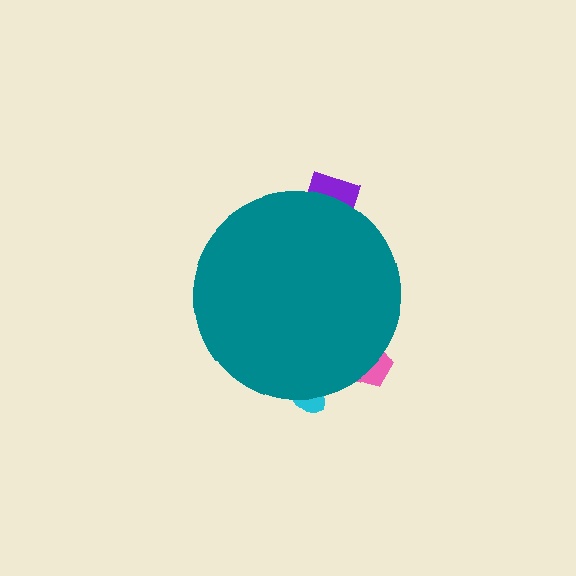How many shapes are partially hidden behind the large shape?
3 shapes are partially hidden.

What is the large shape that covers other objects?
A teal circle.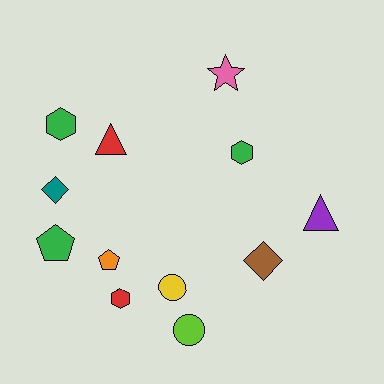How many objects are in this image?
There are 12 objects.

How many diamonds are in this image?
There are 2 diamonds.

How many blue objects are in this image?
There are no blue objects.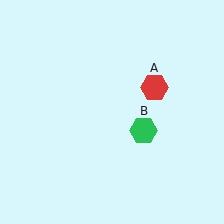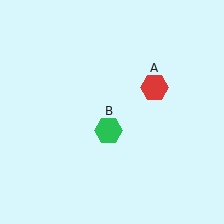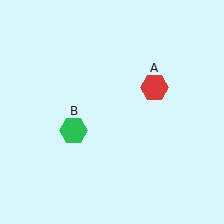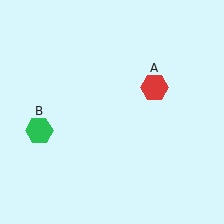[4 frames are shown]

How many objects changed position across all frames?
1 object changed position: green hexagon (object B).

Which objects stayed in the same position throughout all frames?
Red hexagon (object A) remained stationary.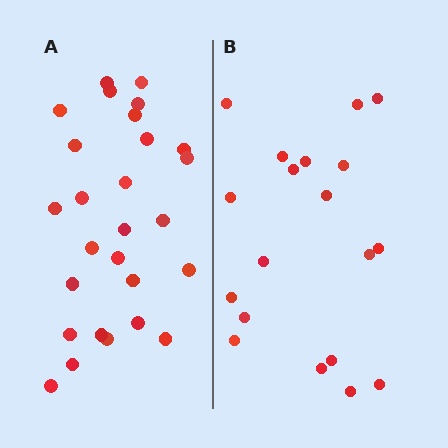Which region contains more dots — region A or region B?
Region A (the left region) has more dots.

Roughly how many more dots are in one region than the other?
Region A has roughly 8 or so more dots than region B.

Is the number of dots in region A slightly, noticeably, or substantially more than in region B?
Region A has noticeably more, but not dramatically so. The ratio is roughly 1.4 to 1.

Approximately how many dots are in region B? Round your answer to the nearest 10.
About 20 dots. (The exact count is 19, which rounds to 20.)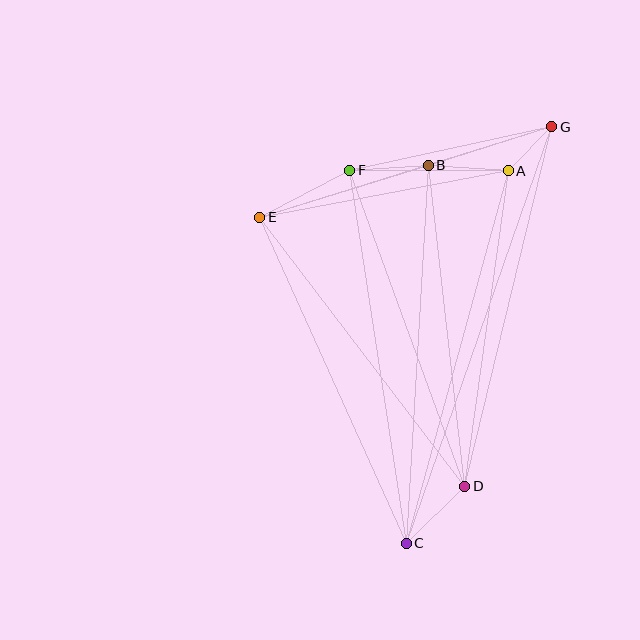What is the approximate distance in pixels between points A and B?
The distance between A and B is approximately 80 pixels.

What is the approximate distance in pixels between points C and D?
The distance between C and D is approximately 82 pixels.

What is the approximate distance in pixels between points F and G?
The distance between F and G is approximately 207 pixels.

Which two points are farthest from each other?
Points C and G are farthest from each other.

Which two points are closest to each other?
Points A and G are closest to each other.